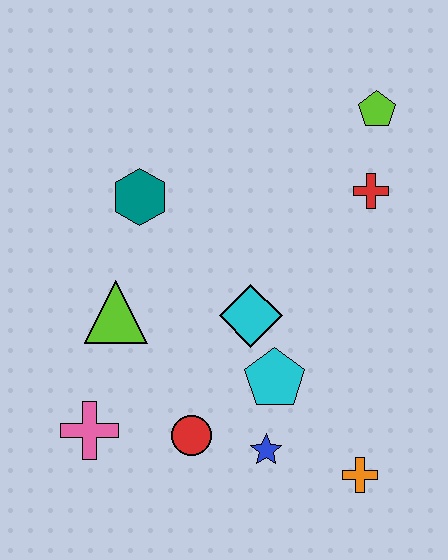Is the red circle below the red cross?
Yes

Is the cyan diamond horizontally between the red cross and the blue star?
No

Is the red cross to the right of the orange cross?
Yes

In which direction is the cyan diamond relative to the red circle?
The cyan diamond is above the red circle.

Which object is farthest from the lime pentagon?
The pink cross is farthest from the lime pentagon.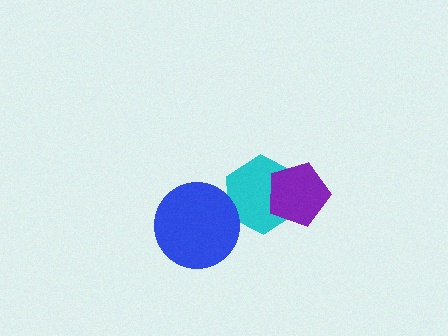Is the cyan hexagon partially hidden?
Yes, it is partially covered by another shape.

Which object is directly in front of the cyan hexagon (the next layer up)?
The purple pentagon is directly in front of the cyan hexagon.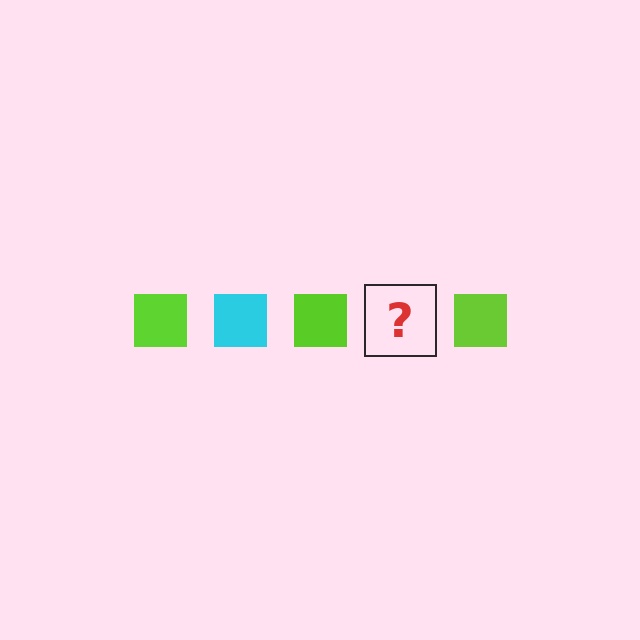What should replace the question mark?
The question mark should be replaced with a cyan square.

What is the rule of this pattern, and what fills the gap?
The rule is that the pattern cycles through lime, cyan squares. The gap should be filled with a cyan square.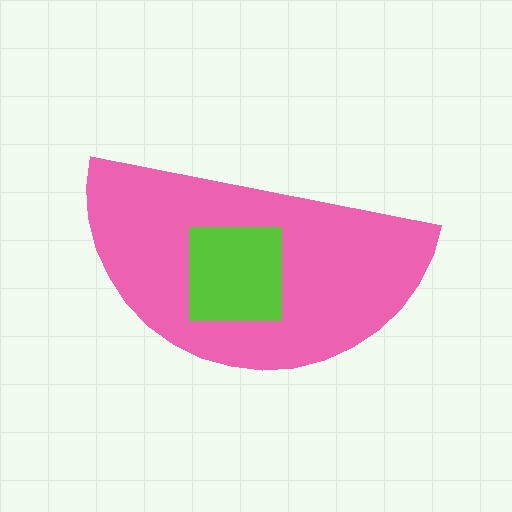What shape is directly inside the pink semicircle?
The lime square.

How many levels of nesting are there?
2.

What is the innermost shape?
The lime square.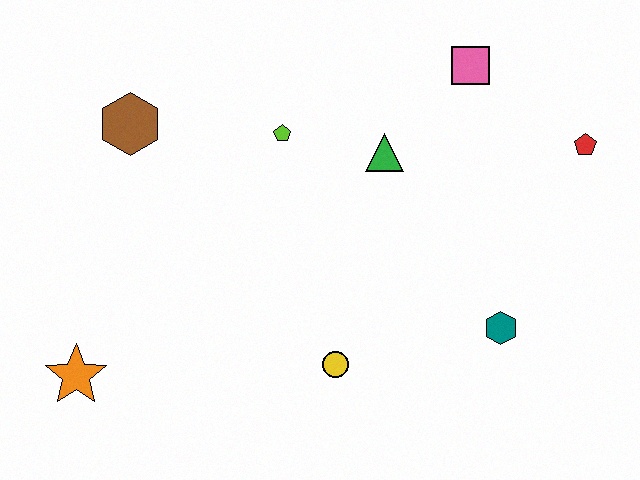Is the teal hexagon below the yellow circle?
No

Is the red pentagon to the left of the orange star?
No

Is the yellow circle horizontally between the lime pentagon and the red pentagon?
Yes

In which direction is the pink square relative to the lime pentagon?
The pink square is to the right of the lime pentagon.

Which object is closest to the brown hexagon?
The lime pentagon is closest to the brown hexagon.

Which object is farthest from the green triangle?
The orange star is farthest from the green triangle.